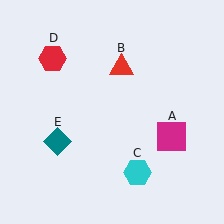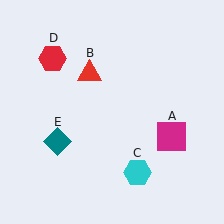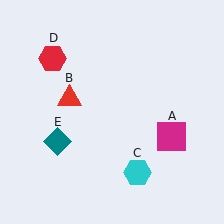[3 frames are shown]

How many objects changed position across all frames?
1 object changed position: red triangle (object B).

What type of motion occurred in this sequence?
The red triangle (object B) rotated counterclockwise around the center of the scene.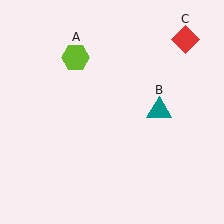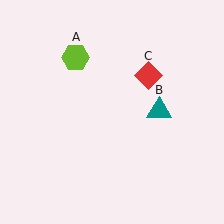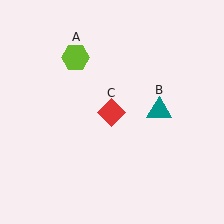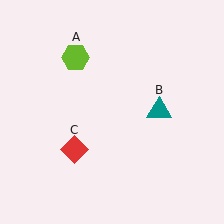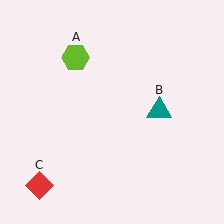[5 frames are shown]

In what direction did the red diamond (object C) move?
The red diamond (object C) moved down and to the left.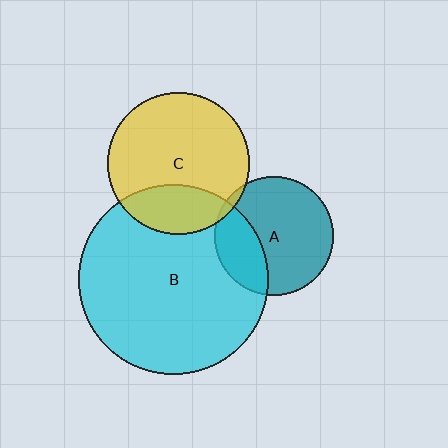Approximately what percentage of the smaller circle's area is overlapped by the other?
Approximately 30%.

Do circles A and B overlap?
Yes.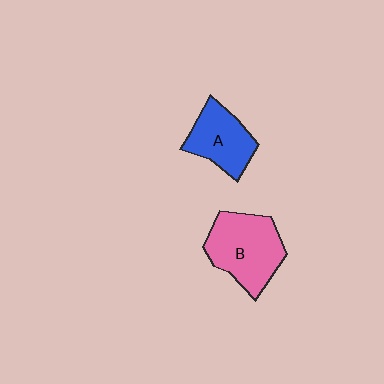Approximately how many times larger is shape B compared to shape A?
Approximately 1.4 times.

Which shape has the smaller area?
Shape A (blue).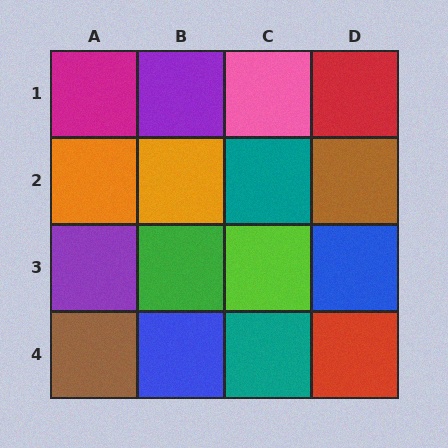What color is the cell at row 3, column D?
Blue.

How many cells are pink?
1 cell is pink.